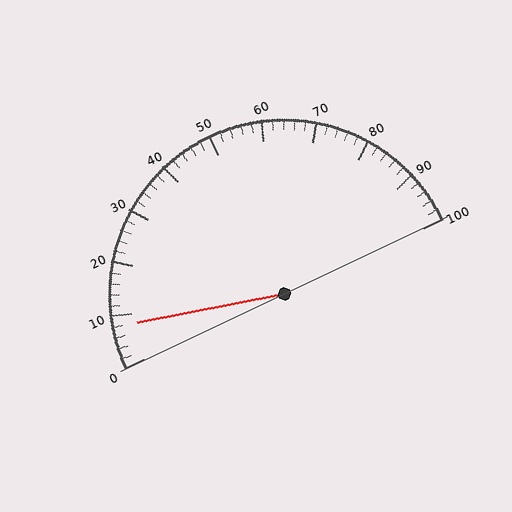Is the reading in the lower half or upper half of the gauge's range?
The reading is in the lower half of the range (0 to 100).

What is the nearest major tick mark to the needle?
The nearest major tick mark is 10.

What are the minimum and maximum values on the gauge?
The gauge ranges from 0 to 100.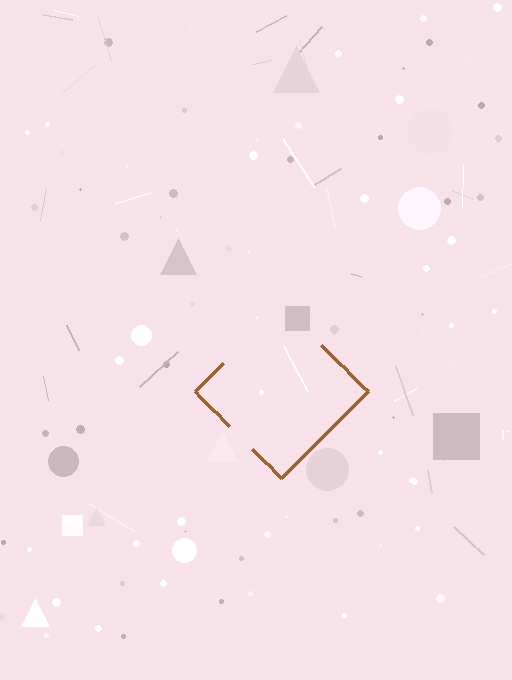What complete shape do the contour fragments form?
The contour fragments form a diamond.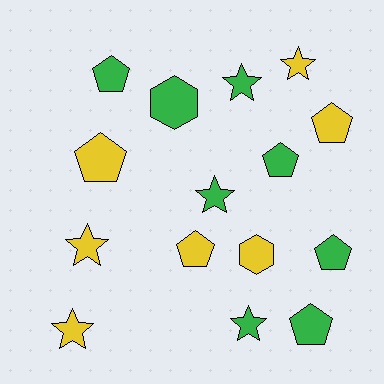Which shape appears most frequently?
Pentagon, with 7 objects.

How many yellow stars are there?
There are 3 yellow stars.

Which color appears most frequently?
Green, with 8 objects.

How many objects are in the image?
There are 15 objects.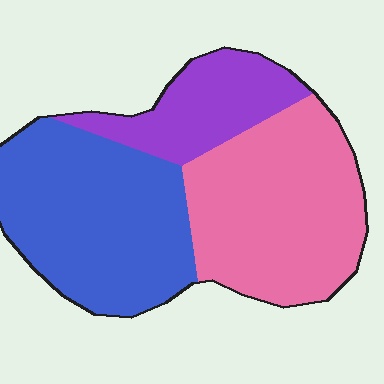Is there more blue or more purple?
Blue.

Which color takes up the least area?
Purple, at roughly 20%.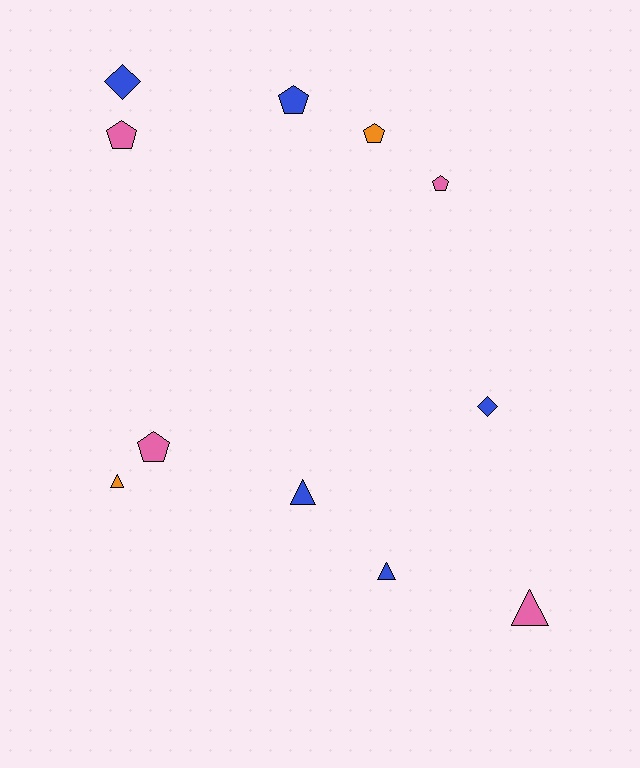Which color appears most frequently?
Blue, with 5 objects.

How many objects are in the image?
There are 11 objects.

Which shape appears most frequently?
Pentagon, with 5 objects.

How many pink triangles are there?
There is 1 pink triangle.